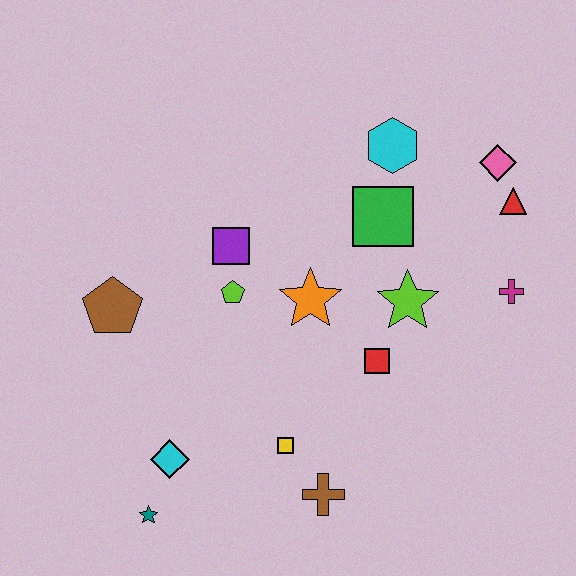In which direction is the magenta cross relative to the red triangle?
The magenta cross is below the red triangle.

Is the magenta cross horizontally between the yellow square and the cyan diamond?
No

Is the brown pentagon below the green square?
Yes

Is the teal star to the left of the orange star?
Yes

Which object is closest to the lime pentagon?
The purple square is closest to the lime pentagon.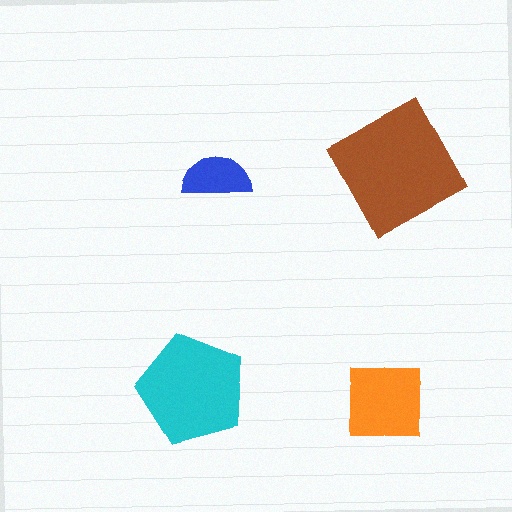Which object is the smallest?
The blue semicircle.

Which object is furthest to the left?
The cyan pentagon is leftmost.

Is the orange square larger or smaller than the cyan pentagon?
Smaller.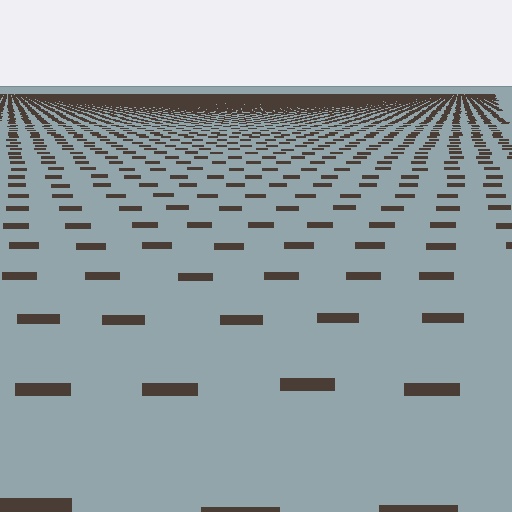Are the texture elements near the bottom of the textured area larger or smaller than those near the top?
Larger. Near the bottom, elements are closer to the viewer and appear at a bigger on-screen size.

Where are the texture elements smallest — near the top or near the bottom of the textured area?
Near the top.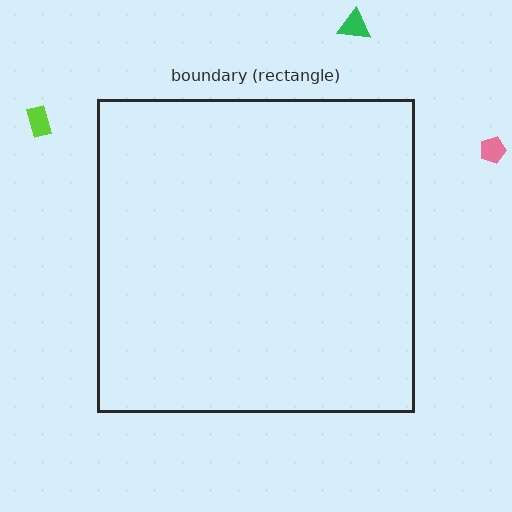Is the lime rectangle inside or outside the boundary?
Outside.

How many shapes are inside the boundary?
0 inside, 3 outside.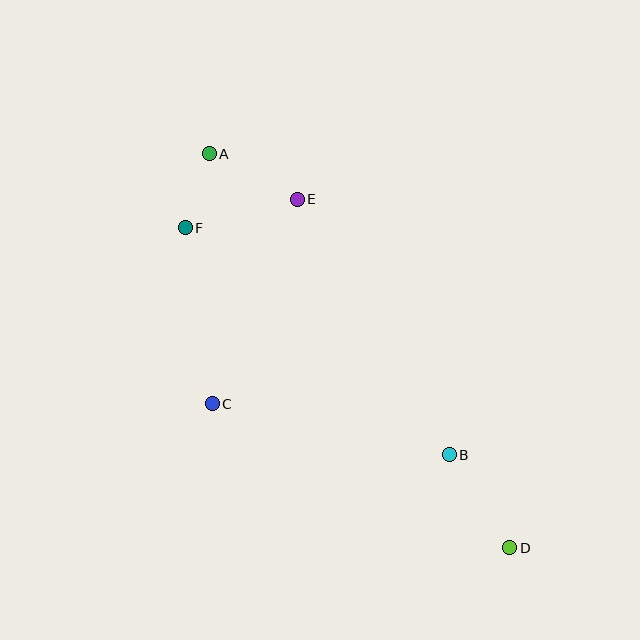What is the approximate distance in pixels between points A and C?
The distance between A and C is approximately 250 pixels.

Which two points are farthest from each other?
Points A and D are farthest from each other.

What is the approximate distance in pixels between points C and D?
The distance between C and D is approximately 330 pixels.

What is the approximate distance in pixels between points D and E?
The distance between D and E is approximately 409 pixels.